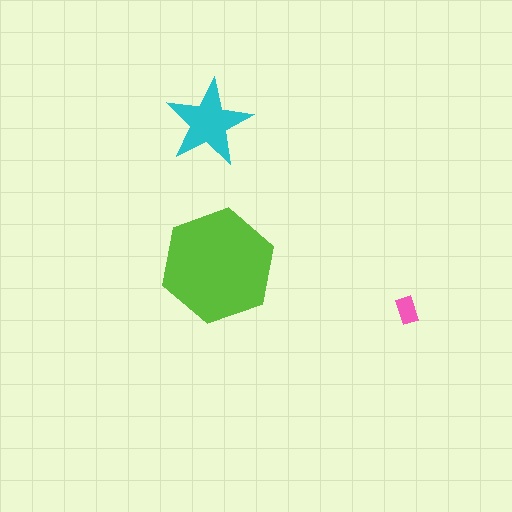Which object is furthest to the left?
The cyan star is leftmost.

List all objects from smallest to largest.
The pink rectangle, the cyan star, the lime hexagon.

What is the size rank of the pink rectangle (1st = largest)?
3rd.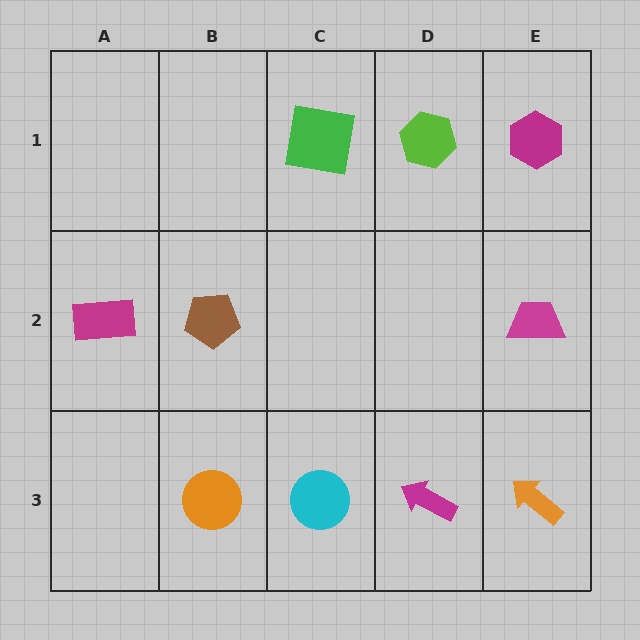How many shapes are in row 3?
4 shapes.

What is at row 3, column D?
A magenta arrow.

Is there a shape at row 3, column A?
No, that cell is empty.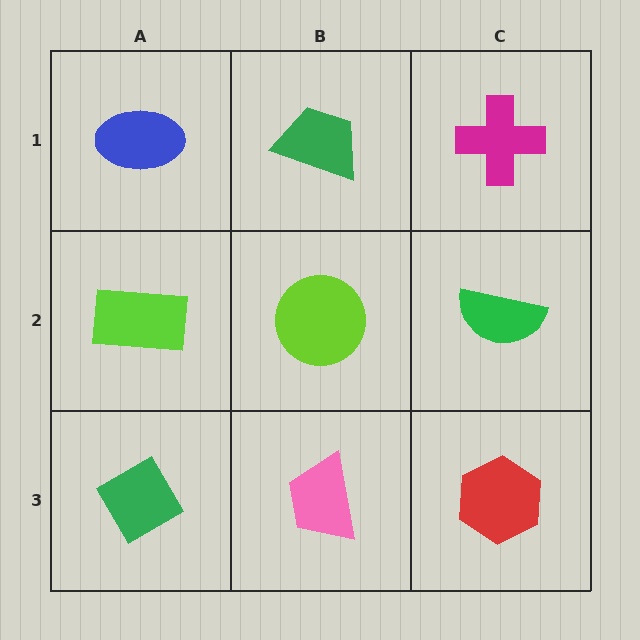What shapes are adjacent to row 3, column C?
A green semicircle (row 2, column C), a pink trapezoid (row 3, column B).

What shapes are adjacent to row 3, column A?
A lime rectangle (row 2, column A), a pink trapezoid (row 3, column B).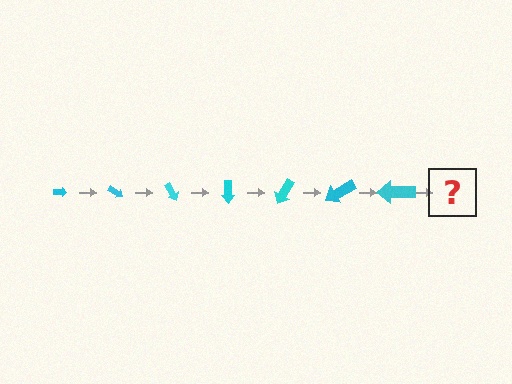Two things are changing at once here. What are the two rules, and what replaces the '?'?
The two rules are that the arrow grows larger each step and it rotates 30 degrees each step. The '?' should be an arrow, larger than the previous one and rotated 210 degrees from the start.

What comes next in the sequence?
The next element should be an arrow, larger than the previous one and rotated 210 degrees from the start.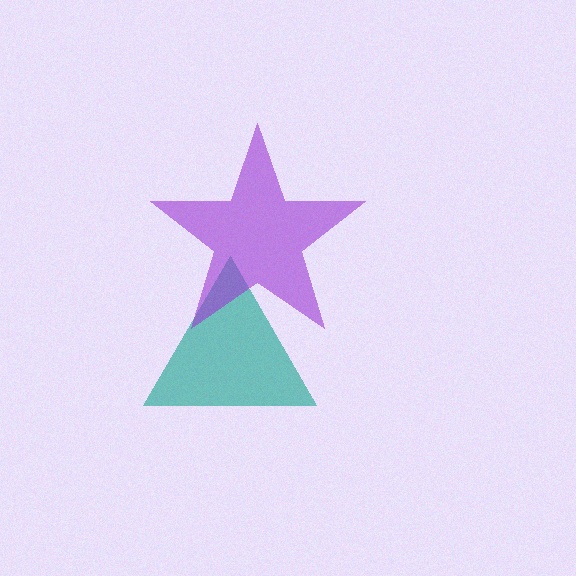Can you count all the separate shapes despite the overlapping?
Yes, there are 2 separate shapes.